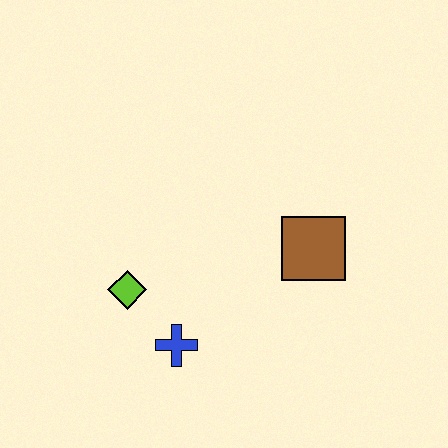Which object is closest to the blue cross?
The lime diamond is closest to the blue cross.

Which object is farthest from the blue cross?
The brown square is farthest from the blue cross.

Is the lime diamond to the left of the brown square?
Yes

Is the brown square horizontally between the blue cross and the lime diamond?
No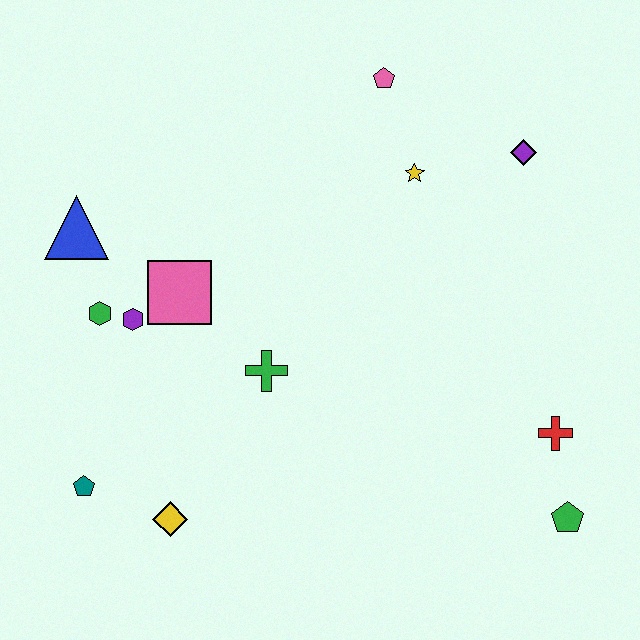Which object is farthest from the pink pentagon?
The teal pentagon is farthest from the pink pentagon.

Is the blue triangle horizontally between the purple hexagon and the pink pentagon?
No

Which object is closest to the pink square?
The purple hexagon is closest to the pink square.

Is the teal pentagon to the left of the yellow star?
Yes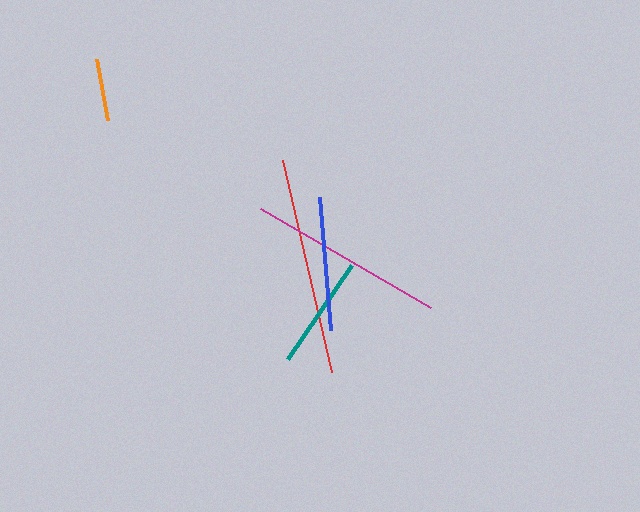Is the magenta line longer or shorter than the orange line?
The magenta line is longer than the orange line.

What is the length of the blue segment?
The blue segment is approximately 134 pixels long.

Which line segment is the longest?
The red line is the longest at approximately 217 pixels.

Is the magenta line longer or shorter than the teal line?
The magenta line is longer than the teal line.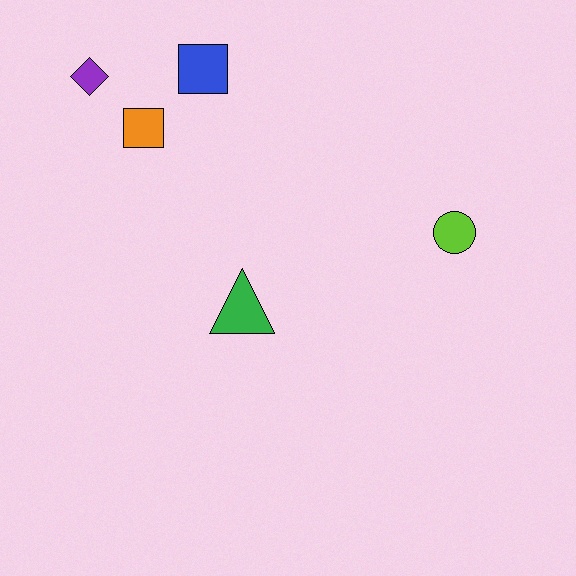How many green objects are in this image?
There is 1 green object.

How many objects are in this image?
There are 5 objects.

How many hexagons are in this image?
There are no hexagons.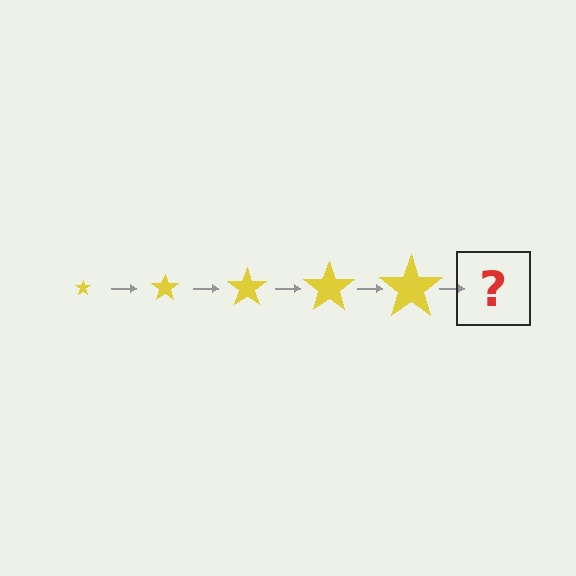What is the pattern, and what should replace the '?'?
The pattern is that the star gets progressively larger each step. The '?' should be a yellow star, larger than the previous one.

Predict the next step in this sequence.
The next step is a yellow star, larger than the previous one.